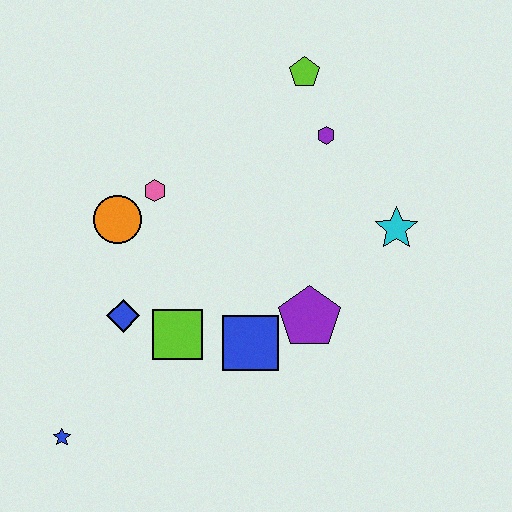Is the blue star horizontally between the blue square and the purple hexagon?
No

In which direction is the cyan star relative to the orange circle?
The cyan star is to the right of the orange circle.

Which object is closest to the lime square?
The blue diamond is closest to the lime square.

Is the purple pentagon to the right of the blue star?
Yes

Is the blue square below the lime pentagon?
Yes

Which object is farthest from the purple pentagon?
The blue star is farthest from the purple pentagon.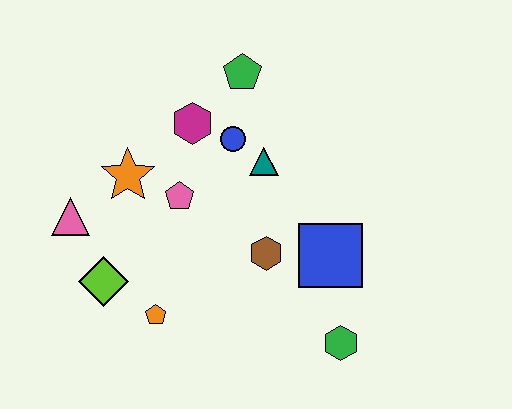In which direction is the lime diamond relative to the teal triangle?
The lime diamond is to the left of the teal triangle.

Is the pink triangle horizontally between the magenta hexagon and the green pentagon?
No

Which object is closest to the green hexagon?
The blue square is closest to the green hexagon.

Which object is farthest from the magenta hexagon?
The green hexagon is farthest from the magenta hexagon.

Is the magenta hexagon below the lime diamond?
No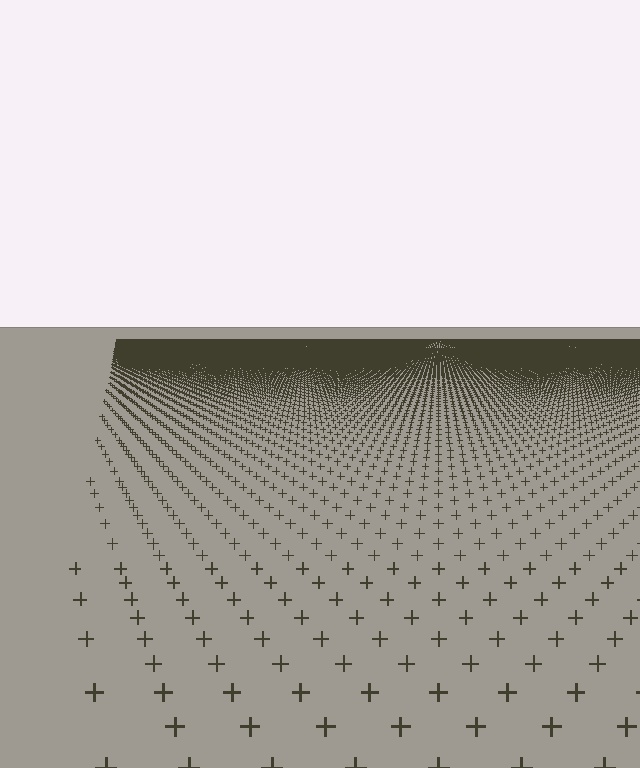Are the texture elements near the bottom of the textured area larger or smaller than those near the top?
Larger. Near the bottom, elements are closer to the viewer and appear at a bigger on-screen size.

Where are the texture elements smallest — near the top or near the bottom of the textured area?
Near the top.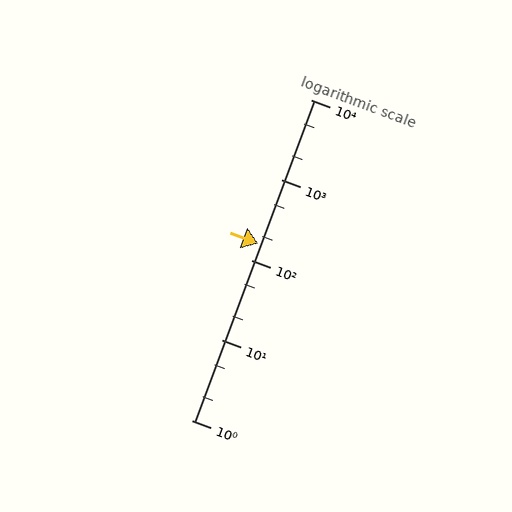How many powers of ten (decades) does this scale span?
The scale spans 4 decades, from 1 to 10000.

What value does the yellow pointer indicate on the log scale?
The pointer indicates approximately 160.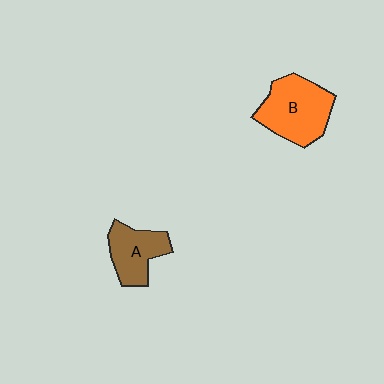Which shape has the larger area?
Shape B (orange).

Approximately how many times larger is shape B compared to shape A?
Approximately 1.5 times.